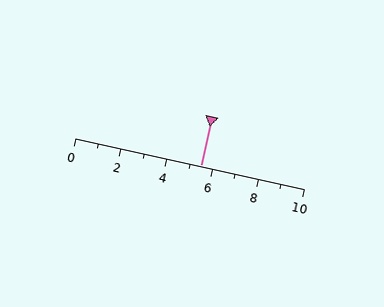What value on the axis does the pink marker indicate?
The marker indicates approximately 5.5.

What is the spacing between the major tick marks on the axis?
The major ticks are spaced 2 apart.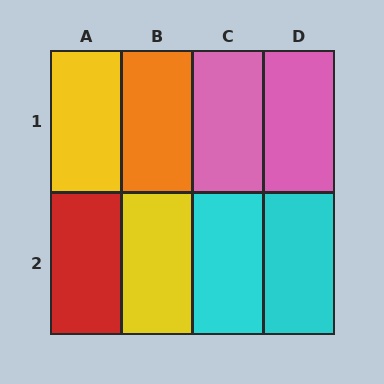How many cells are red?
1 cell is red.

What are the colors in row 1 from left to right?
Yellow, orange, pink, pink.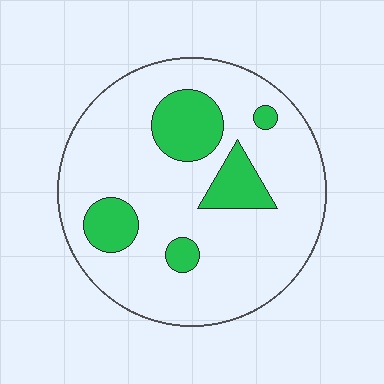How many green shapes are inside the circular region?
5.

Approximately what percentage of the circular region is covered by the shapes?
Approximately 20%.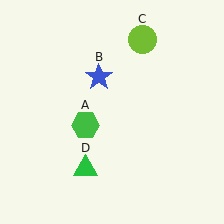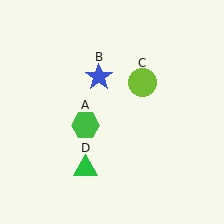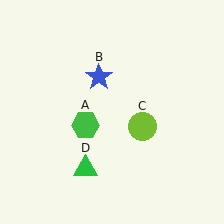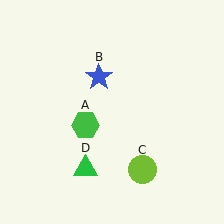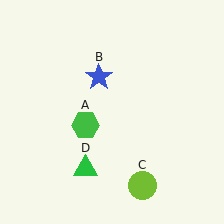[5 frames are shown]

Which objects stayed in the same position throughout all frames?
Green hexagon (object A) and blue star (object B) and green triangle (object D) remained stationary.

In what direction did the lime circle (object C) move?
The lime circle (object C) moved down.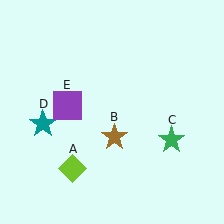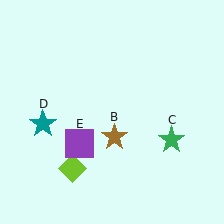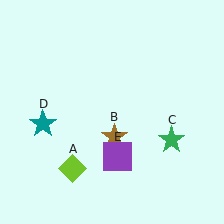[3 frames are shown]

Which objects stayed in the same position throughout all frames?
Lime diamond (object A) and brown star (object B) and green star (object C) and teal star (object D) remained stationary.